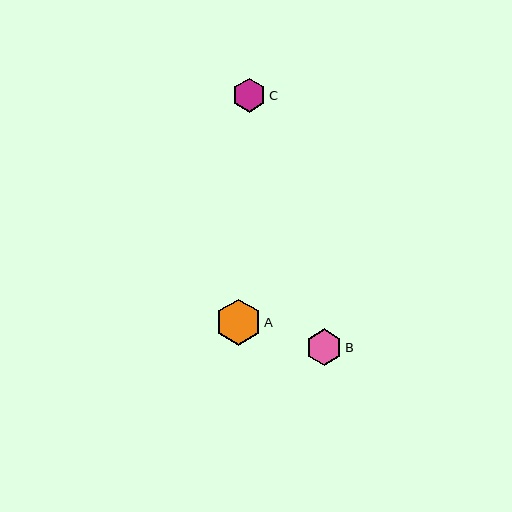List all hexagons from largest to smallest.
From largest to smallest: A, B, C.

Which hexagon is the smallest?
Hexagon C is the smallest with a size of approximately 34 pixels.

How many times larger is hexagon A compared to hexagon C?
Hexagon A is approximately 1.4 times the size of hexagon C.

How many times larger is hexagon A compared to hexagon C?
Hexagon A is approximately 1.4 times the size of hexagon C.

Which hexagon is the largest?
Hexagon A is the largest with a size of approximately 46 pixels.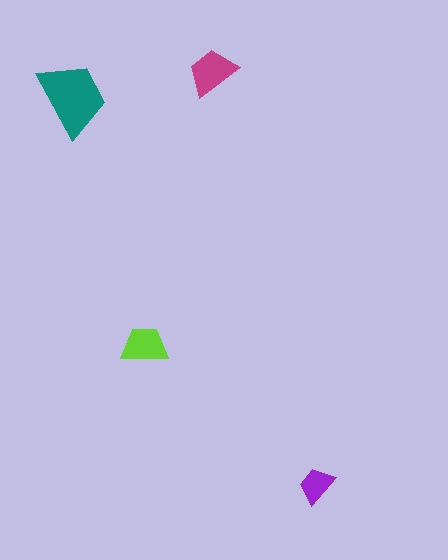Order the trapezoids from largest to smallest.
the teal one, the magenta one, the lime one, the purple one.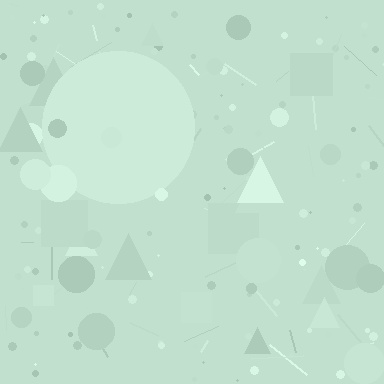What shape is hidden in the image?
A circle is hidden in the image.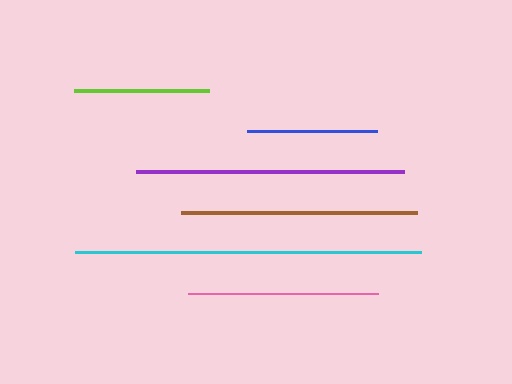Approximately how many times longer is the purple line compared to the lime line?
The purple line is approximately 2.0 times the length of the lime line.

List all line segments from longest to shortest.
From longest to shortest: cyan, purple, brown, pink, lime, blue.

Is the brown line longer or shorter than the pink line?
The brown line is longer than the pink line.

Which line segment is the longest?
The cyan line is the longest at approximately 346 pixels.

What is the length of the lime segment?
The lime segment is approximately 135 pixels long.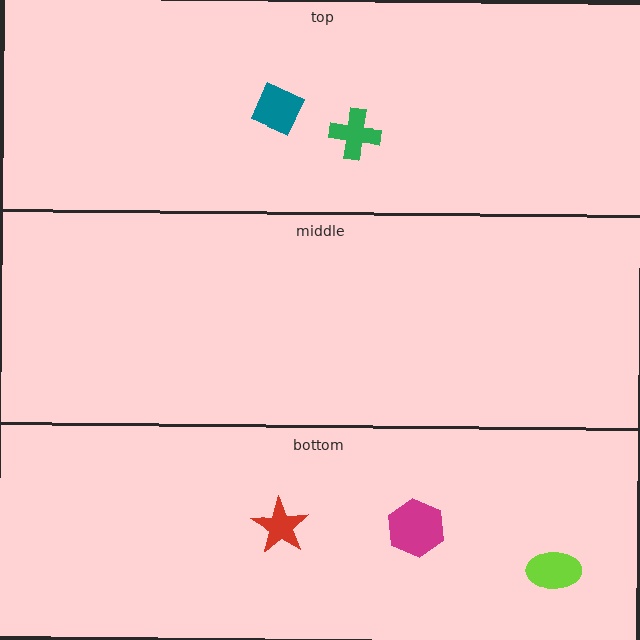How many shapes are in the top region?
2.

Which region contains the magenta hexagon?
The bottom region.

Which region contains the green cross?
The top region.